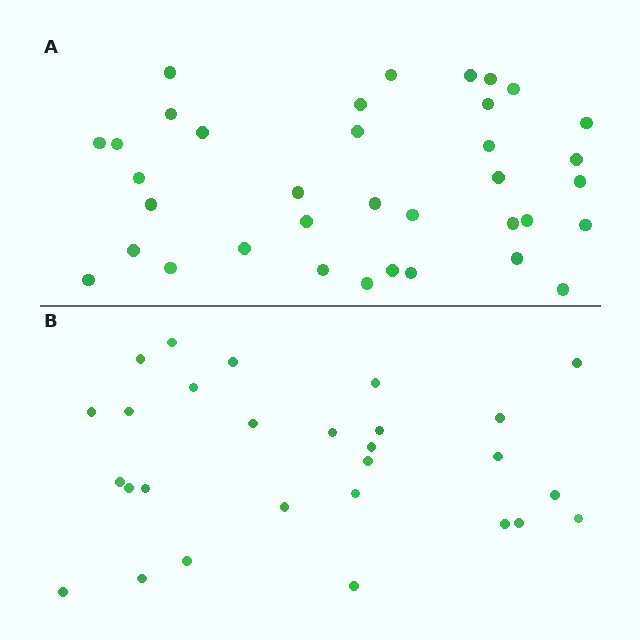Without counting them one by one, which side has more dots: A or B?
Region A (the top region) has more dots.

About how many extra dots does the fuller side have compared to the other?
Region A has roughly 8 or so more dots than region B.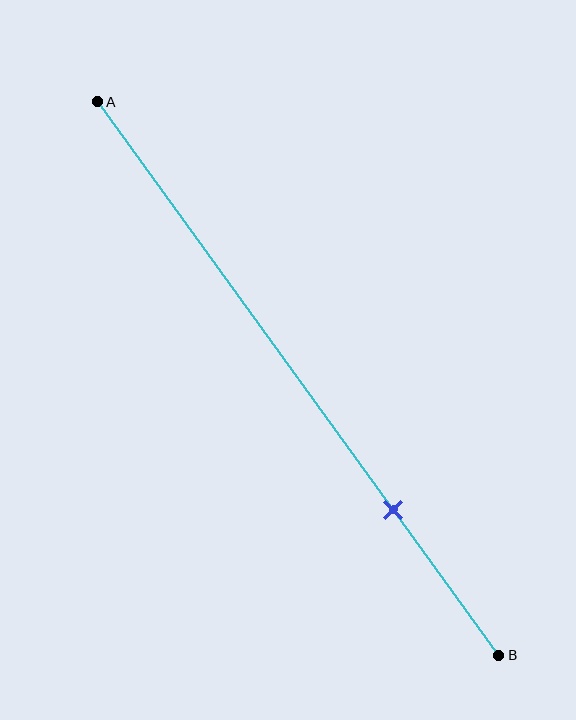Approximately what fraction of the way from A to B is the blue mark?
The blue mark is approximately 75% of the way from A to B.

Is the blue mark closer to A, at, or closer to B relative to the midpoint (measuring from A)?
The blue mark is closer to point B than the midpoint of segment AB.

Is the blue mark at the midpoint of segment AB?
No, the mark is at about 75% from A, not at the 50% midpoint.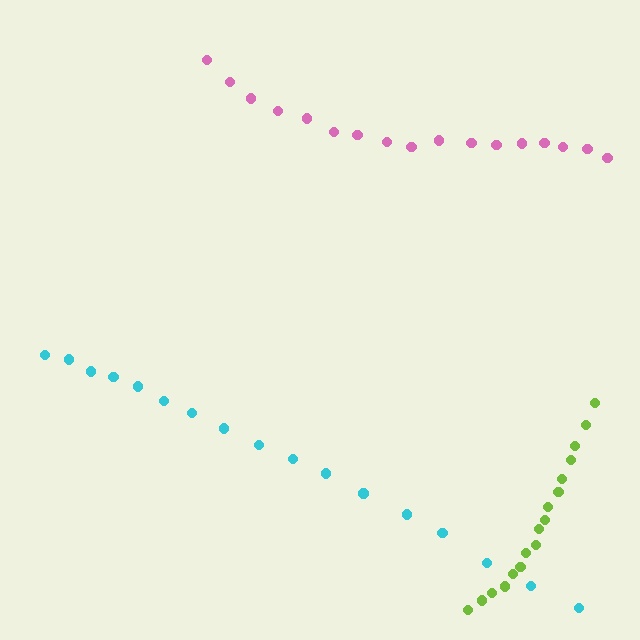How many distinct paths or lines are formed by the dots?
There are 3 distinct paths.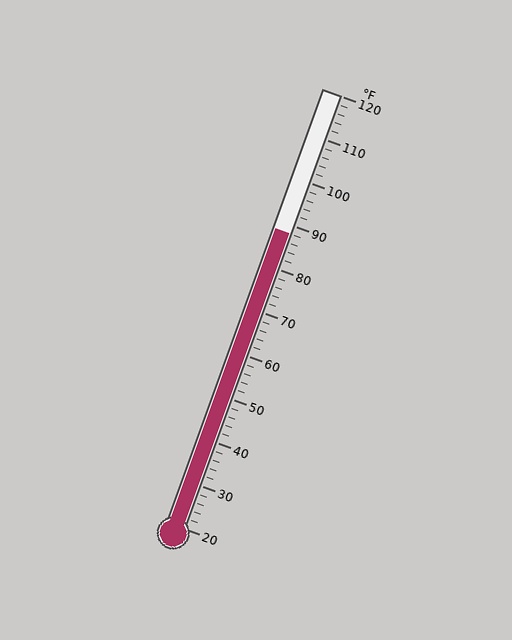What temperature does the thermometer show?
The thermometer shows approximately 88°F.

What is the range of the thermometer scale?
The thermometer scale ranges from 20°F to 120°F.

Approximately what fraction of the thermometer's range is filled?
The thermometer is filled to approximately 70% of its range.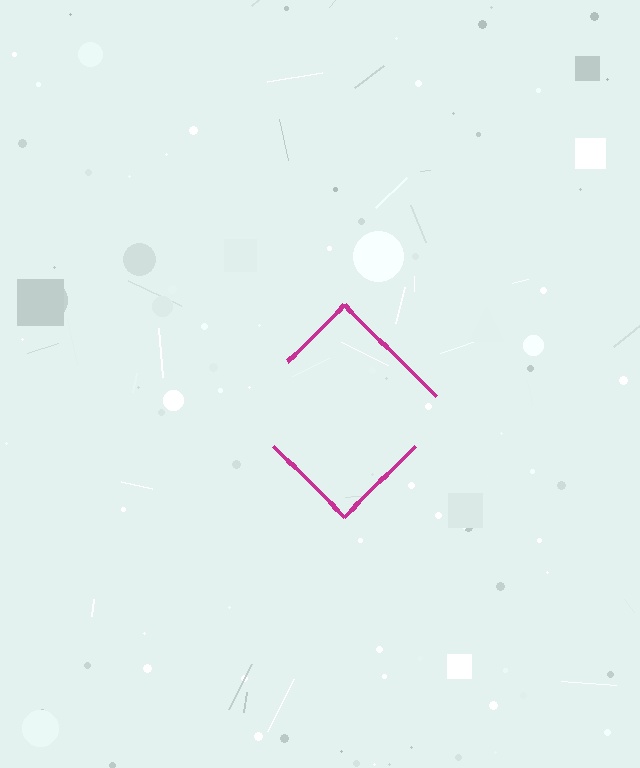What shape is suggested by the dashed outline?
The dashed outline suggests a diamond.